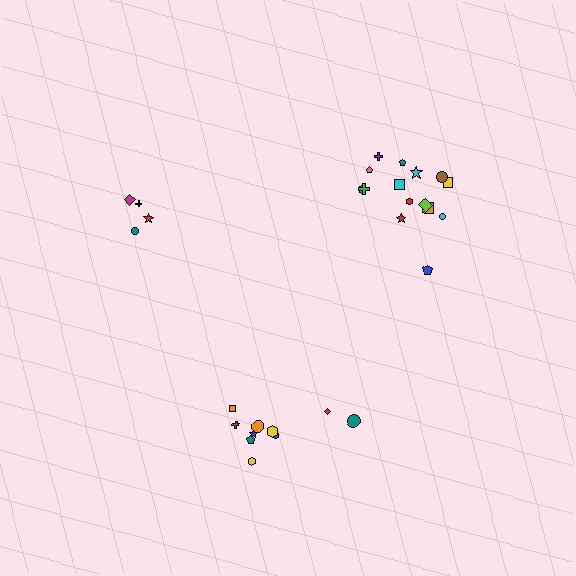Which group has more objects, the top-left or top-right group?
The top-right group.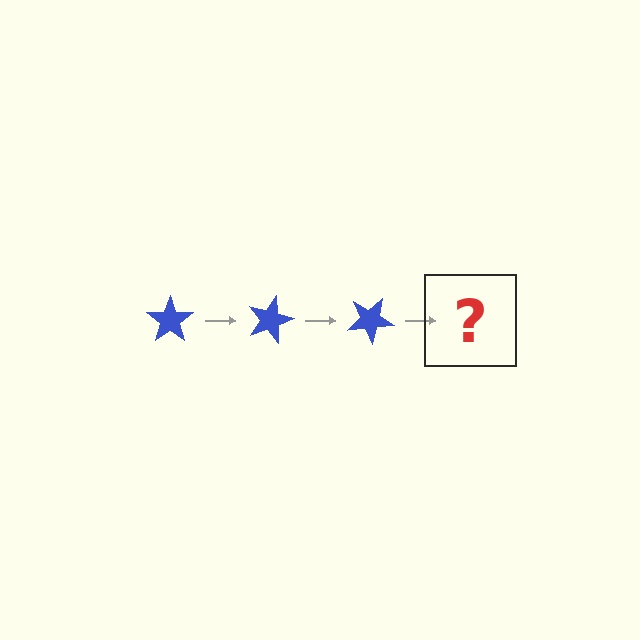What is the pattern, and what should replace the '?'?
The pattern is that the star rotates 15 degrees each step. The '?' should be a blue star rotated 45 degrees.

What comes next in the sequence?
The next element should be a blue star rotated 45 degrees.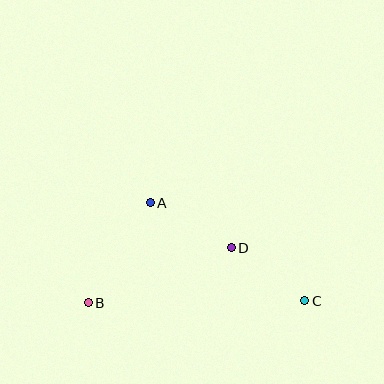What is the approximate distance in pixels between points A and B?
The distance between A and B is approximately 118 pixels.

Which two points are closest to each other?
Points C and D are closest to each other.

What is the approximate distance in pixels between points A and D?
The distance between A and D is approximately 92 pixels.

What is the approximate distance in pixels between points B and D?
The distance between B and D is approximately 153 pixels.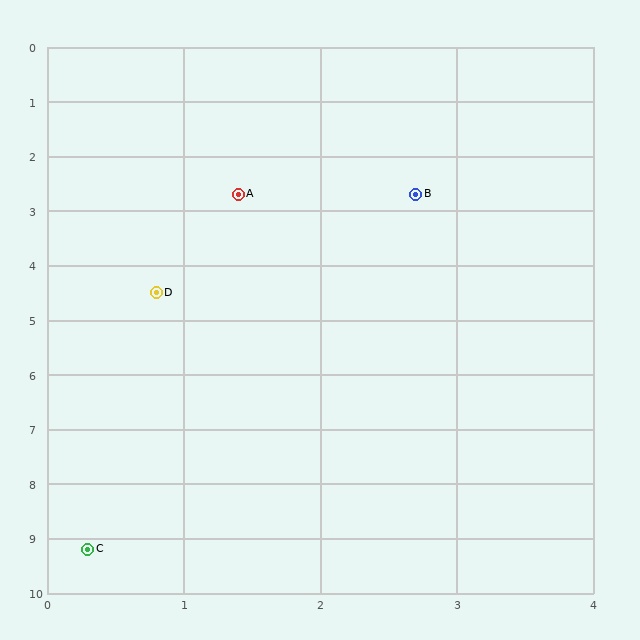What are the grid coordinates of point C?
Point C is at approximately (0.3, 9.2).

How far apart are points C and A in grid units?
Points C and A are about 6.6 grid units apart.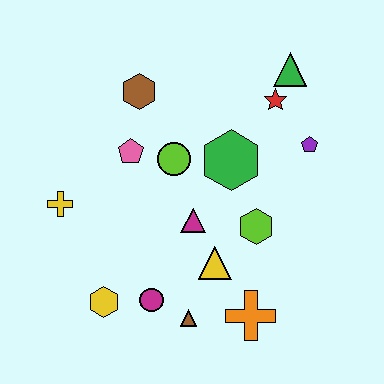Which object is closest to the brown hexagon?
The pink pentagon is closest to the brown hexagon.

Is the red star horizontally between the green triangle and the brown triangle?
Yes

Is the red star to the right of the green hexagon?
Yes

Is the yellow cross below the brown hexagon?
Yes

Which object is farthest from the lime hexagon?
The yellow cross is farthest from the lime hexagon.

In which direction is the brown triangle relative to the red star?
The brown triangle is below the red star.